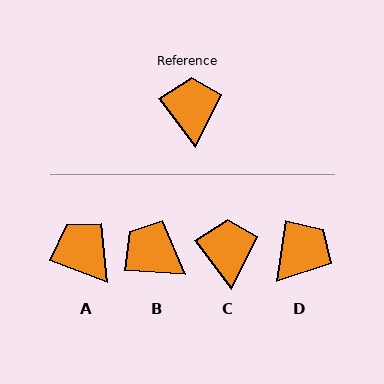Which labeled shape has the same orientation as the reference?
C.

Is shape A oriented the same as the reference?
No, it is off by about 32 degrees.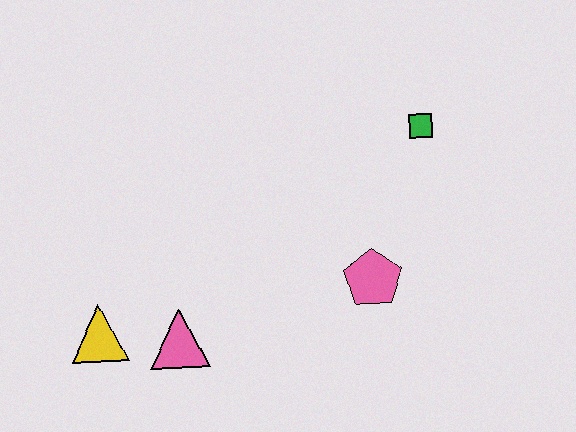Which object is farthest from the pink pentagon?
The yellow triangle is farthest from the pink pentagon.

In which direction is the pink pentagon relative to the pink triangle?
The pink pentagon is to the right of the pink triangle.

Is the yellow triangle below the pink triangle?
No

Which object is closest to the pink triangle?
The yellow triangle is closest to the pink triangle.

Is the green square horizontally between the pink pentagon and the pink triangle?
No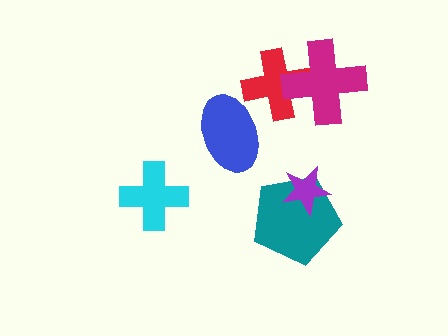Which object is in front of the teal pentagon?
The purple star is in front of the teal pentagon.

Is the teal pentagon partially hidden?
Yes, it is partially covered by another shape.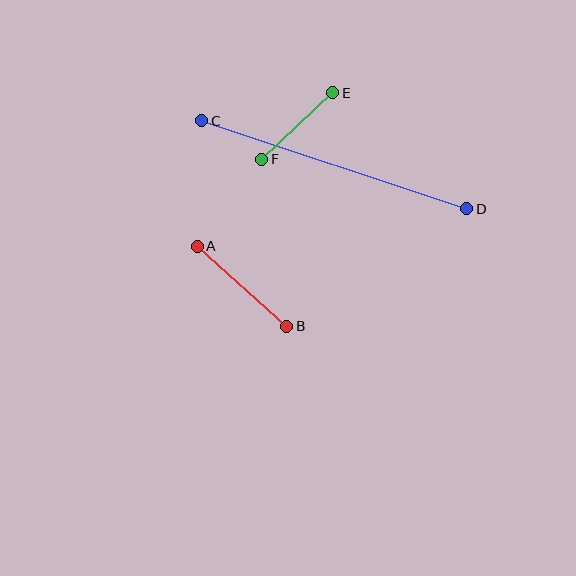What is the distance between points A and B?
The distance is approximately 120 pixels.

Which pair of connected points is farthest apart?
Points C and D are farthest apart.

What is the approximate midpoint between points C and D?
The midpoint is at approximately (334, 165) pixels.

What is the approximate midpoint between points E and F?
The midpoint is at approximately (297, 126) pixels.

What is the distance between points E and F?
The distance is approximately 97 pixels.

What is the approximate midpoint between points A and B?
The midpoint is at approximately (242, 286) pixels.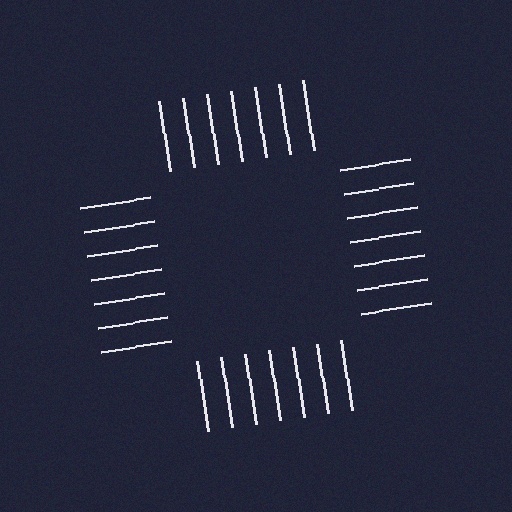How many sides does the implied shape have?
4 sides — the line-ends trace a square.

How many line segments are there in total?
28 — 7 along each of the 4 edges.